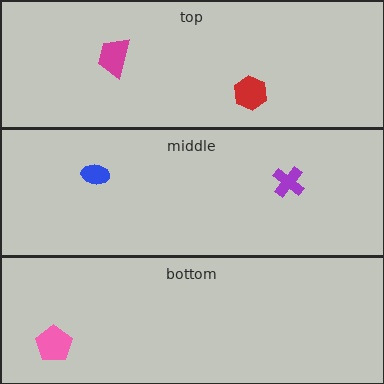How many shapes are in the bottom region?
1.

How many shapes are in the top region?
2.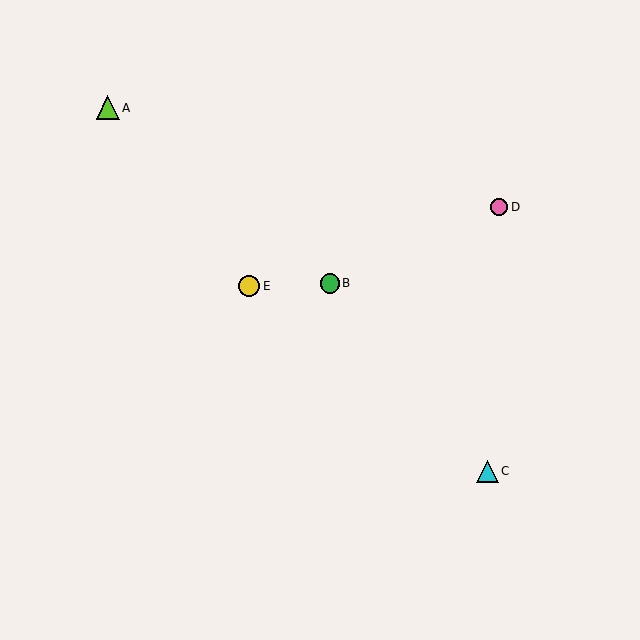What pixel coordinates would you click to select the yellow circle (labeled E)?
Click at (249, 286) to select the yellow circle E.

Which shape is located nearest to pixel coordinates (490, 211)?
The pink circle (labeled D) at (499, 207) is nearest to that location.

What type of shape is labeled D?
Shape D is a pink circle.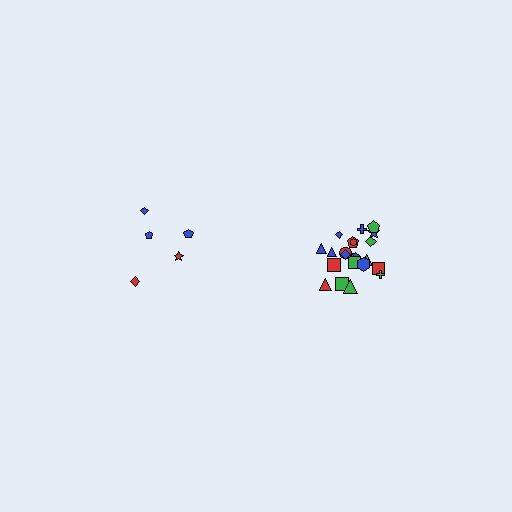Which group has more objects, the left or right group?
The right group.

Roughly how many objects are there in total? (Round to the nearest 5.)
Roughly 25 objects in total.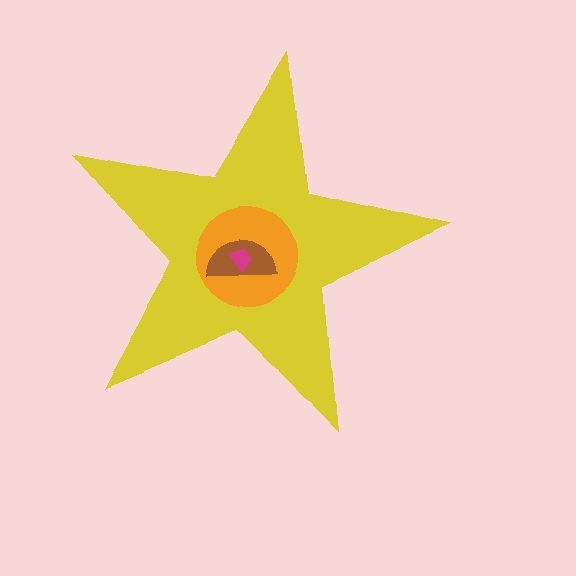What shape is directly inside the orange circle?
The brown semicircle.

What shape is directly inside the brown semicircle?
The magenta trapezoid.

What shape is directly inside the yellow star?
The orange circle.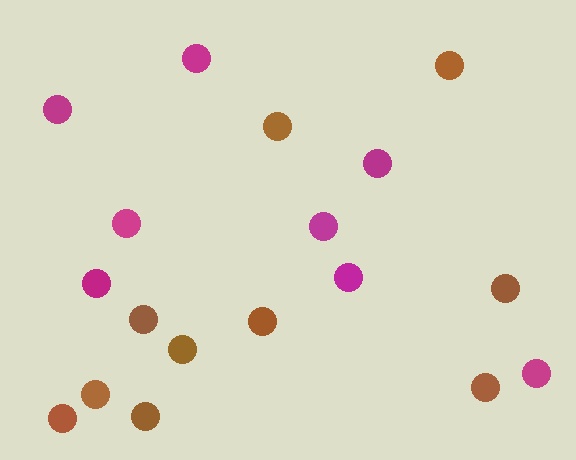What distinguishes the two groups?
There are 2 groups: one group of magenta circles (8) and one group of brown circles (10).